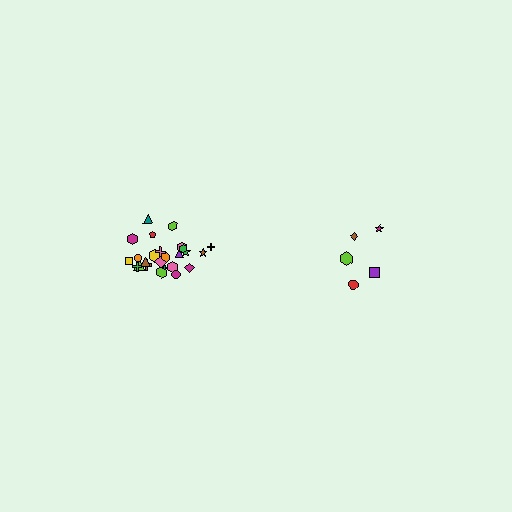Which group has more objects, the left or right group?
The left group.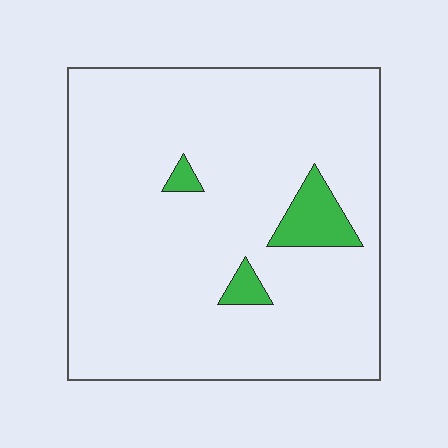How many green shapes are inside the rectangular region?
3.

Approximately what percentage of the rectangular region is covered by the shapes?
Approximately 5%.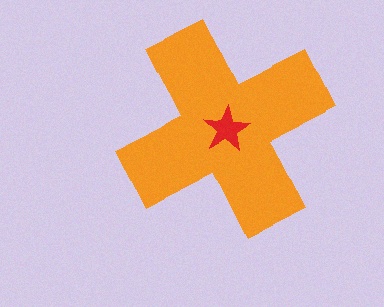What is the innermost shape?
The red star.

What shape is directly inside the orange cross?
The red star.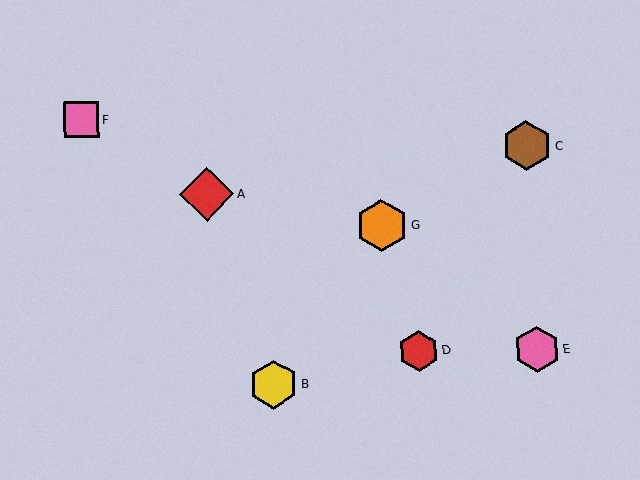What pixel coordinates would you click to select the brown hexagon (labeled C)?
Click at (527, 146) to select the brown hexagon C.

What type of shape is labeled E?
Shape E is a pink hexagon.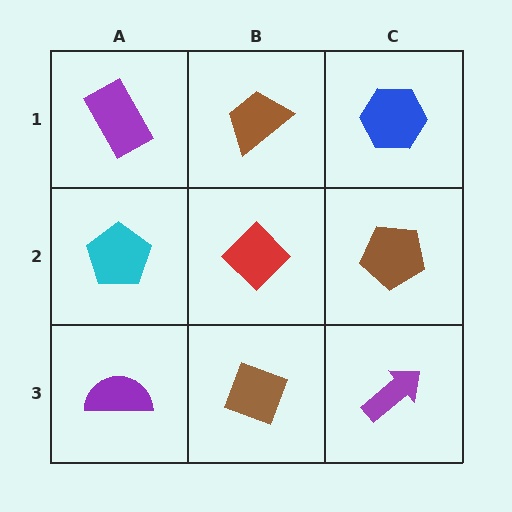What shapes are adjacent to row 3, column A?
A cyan pentagon (row 2, column A), a brown diamond (row 3, column B).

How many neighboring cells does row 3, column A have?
2.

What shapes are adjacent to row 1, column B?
A red diamond (row 2, column B), a purple rectangle (row 1, column A), a blue hexagon (row 1, column C).